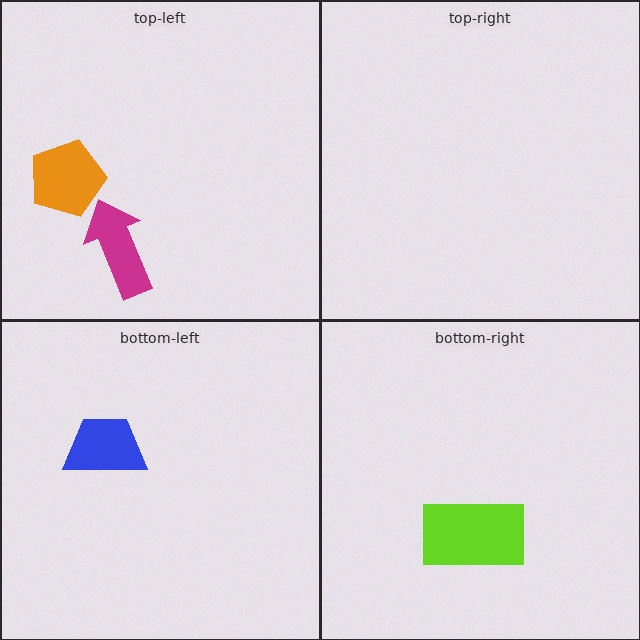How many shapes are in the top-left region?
2.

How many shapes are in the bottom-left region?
1.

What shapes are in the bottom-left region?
The blue trapezoid.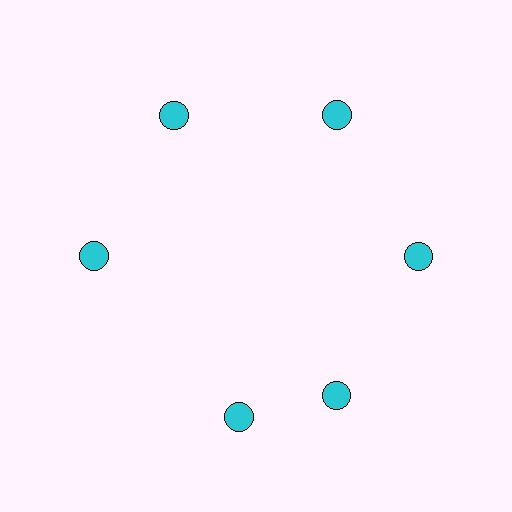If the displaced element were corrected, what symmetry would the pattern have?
It would have 6-fold rotational symmetry — the pattern would map onto itself every 60 degrees.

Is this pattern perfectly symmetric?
No. The 6 cyan circles are arranged in a ring, but one element near the 7 o'clock position is rotated out of alignment along the ring, breaking the 6-fold rotational symmetry.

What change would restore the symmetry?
The symmetry would be restored by rotating it back into even spacing with its neighbors so that all 6 circles sit at equal angles and equal distance from the center.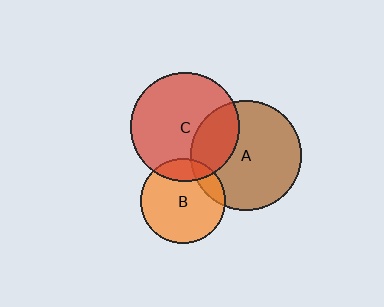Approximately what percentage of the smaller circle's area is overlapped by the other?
Approximately 15%.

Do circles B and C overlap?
Yes.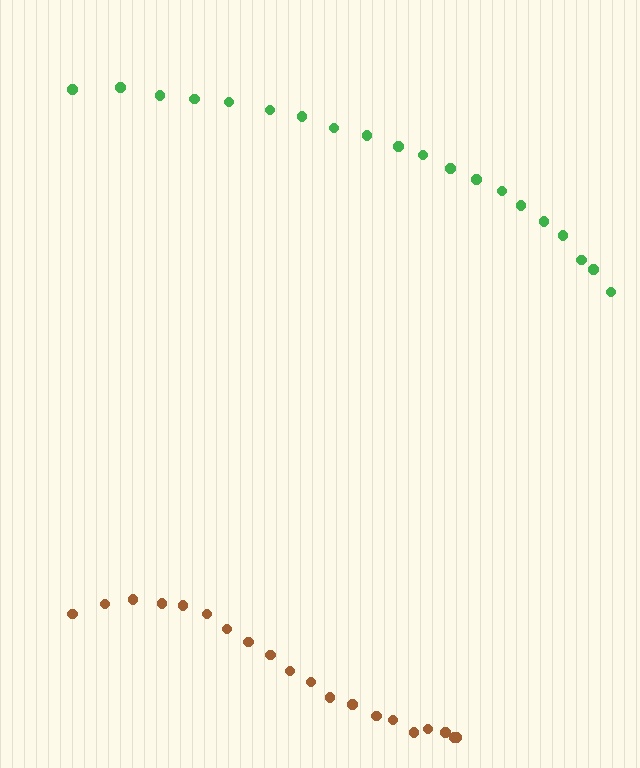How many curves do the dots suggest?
There are 2 distinct paths.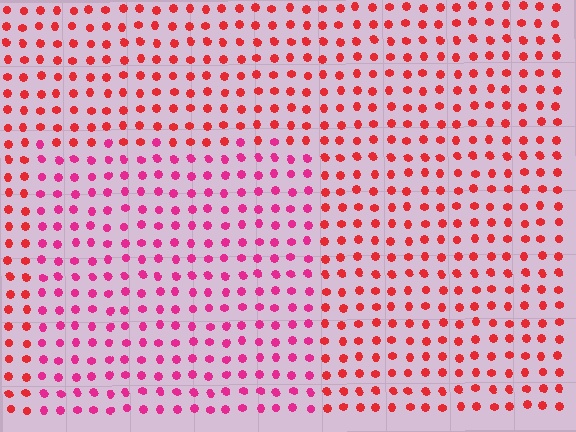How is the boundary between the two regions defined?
The boundary is defined purely by a slight shift in hue (about 30 degrees). Spacing, size, and orientation are identical on both sides.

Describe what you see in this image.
The image is filled with small red elements in a uniform arrangement. A rectangle-shaped region is visible where the elements are tinted to a slightly different hue, forming a subtle color boundary.